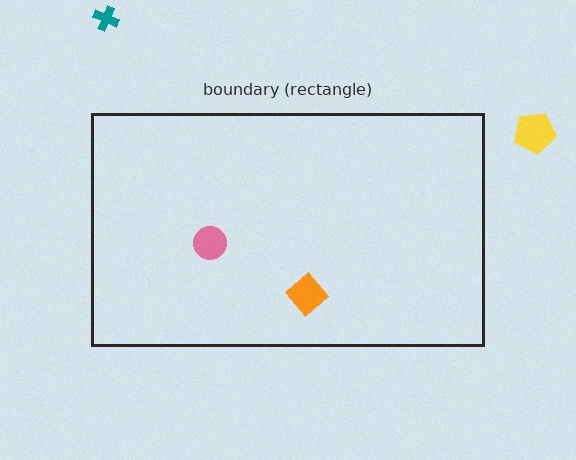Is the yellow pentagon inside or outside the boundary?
Outside.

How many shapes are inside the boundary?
2 inside, 2 outside.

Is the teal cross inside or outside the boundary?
Outside.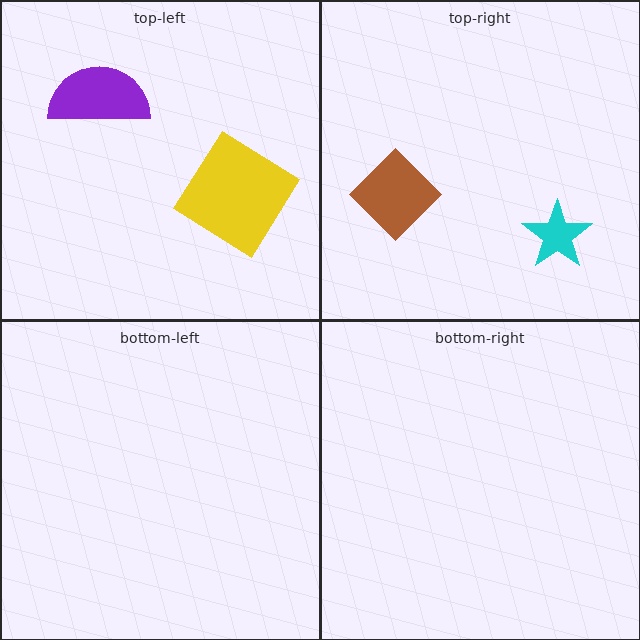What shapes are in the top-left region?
The yellow diamond, the purple semicircle.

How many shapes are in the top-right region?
2.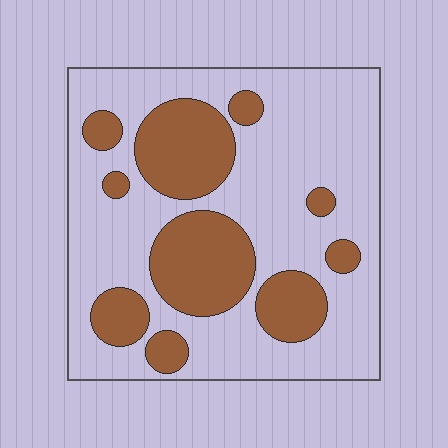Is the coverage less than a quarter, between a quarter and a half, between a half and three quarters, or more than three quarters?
Between a quarter and a half.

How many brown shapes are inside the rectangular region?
10.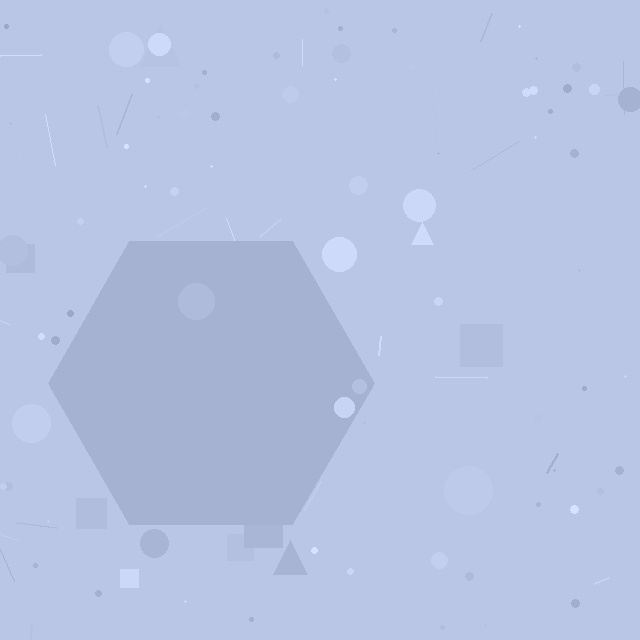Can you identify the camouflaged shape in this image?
The camouflaged shape is a hexagon.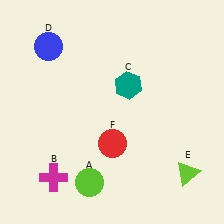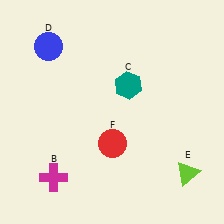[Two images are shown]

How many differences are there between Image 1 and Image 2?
There is 1 difference between the two images.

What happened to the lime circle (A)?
The lime circle (A) was removed in Image 2. It was in the bottom-left area of Image 1.